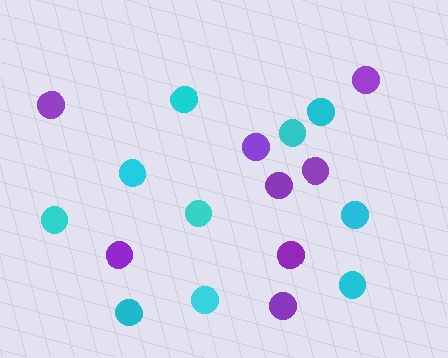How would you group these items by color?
There are 2 groups: one group of cyan circles (10) and one group of purple circles (8).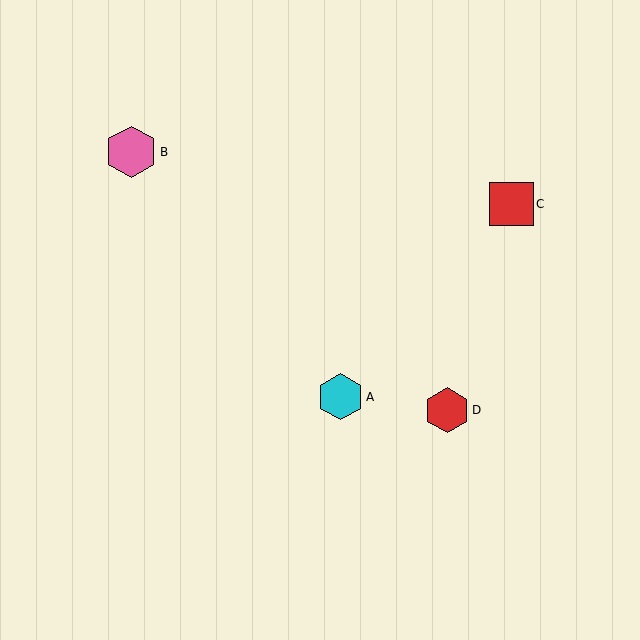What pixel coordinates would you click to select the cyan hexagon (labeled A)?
Click at (340, 397) to select the cyan hexagon A.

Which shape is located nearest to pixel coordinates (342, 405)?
The cyan hexagon (labeled A) at (340, 397) is nearest to that location.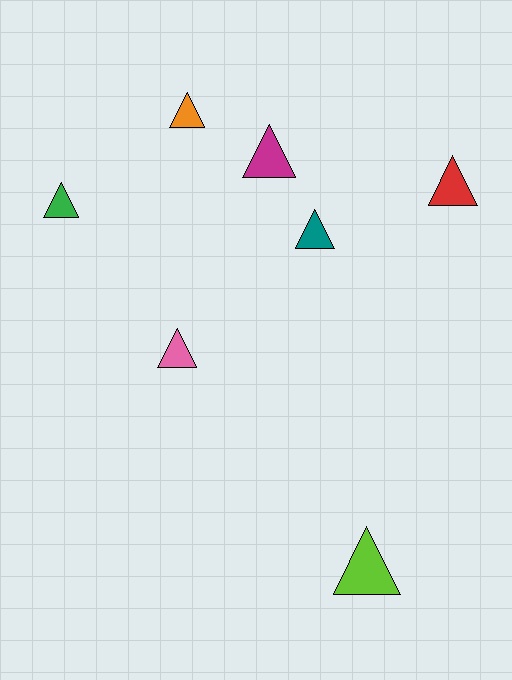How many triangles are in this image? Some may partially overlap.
There are 7 triangles.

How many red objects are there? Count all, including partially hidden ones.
There is 1 red object.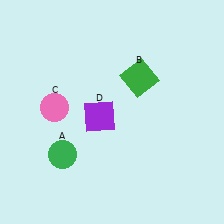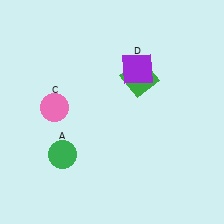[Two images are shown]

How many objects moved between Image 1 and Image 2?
1 object moved between the two images.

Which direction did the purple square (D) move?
The purple square (D) moved up.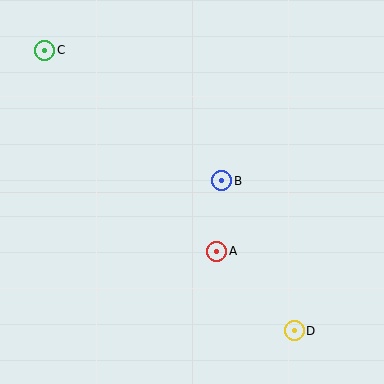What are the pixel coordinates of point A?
Point A is at (217, 251).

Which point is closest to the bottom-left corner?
Point A is closest to the bottom-left corner.